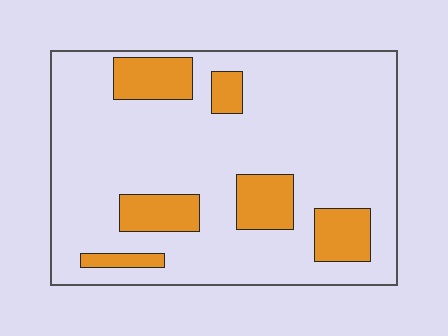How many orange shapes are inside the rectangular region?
6.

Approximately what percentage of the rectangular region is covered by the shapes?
Approximately 20%.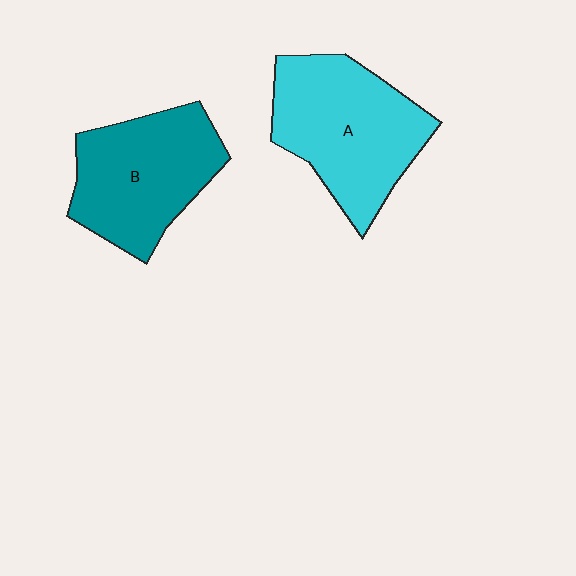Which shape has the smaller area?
Shape B (teal).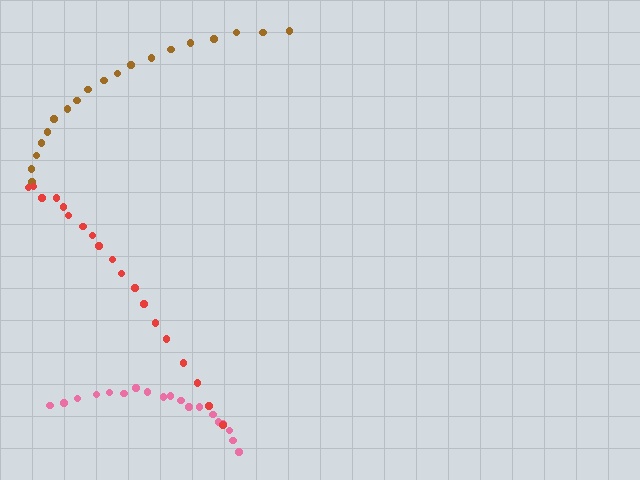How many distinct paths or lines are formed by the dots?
There are 3 distinct paths.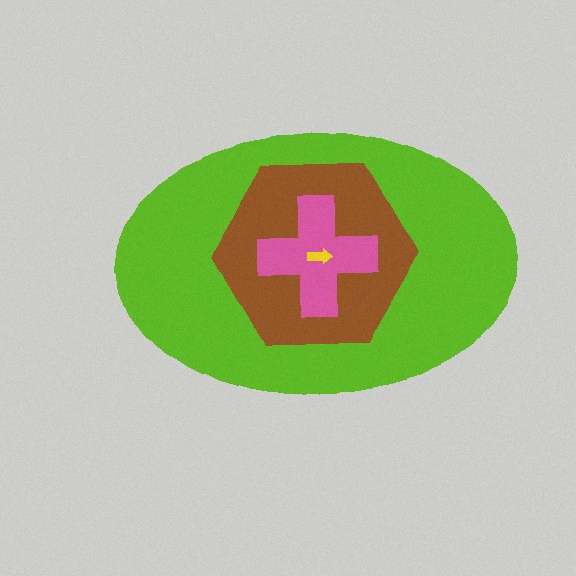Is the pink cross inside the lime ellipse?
Yes.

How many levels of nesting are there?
4.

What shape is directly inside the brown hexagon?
The pink cross.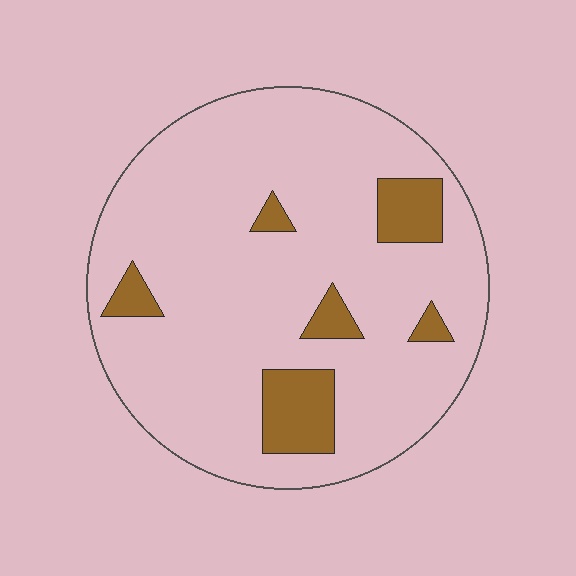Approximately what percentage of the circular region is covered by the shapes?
Approximately 15%.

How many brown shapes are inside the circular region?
6.